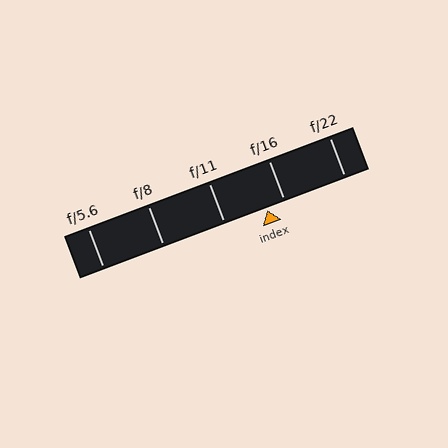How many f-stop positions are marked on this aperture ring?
There are 5 f-stop positions marked.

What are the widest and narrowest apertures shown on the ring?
The widest aperture shown is f/5.6 and the narrowest is f/22.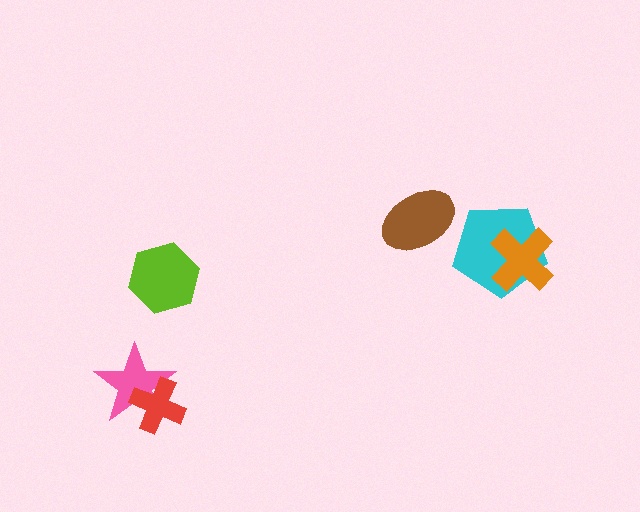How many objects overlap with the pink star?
1 object overlaps with the pink star.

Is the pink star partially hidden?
Yes, it is partially covered by another shape.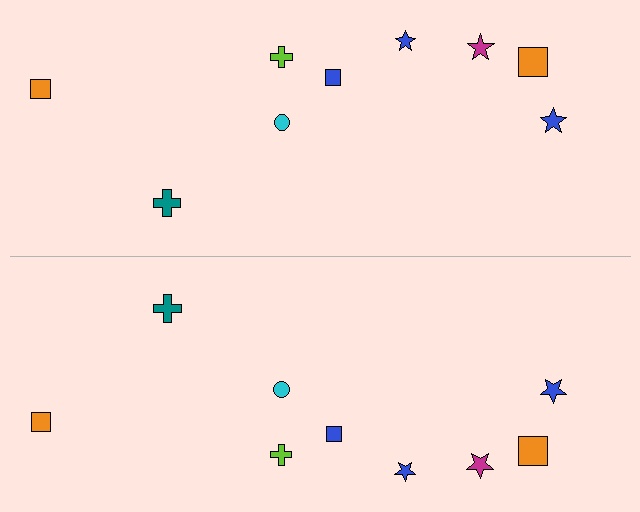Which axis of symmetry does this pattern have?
The pattern has a horizontal axis of symmetry running through the center of the image.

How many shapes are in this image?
There are 18 shapes in this image.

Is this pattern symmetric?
Yes, this pattern has bilateral (reflection) symmetry.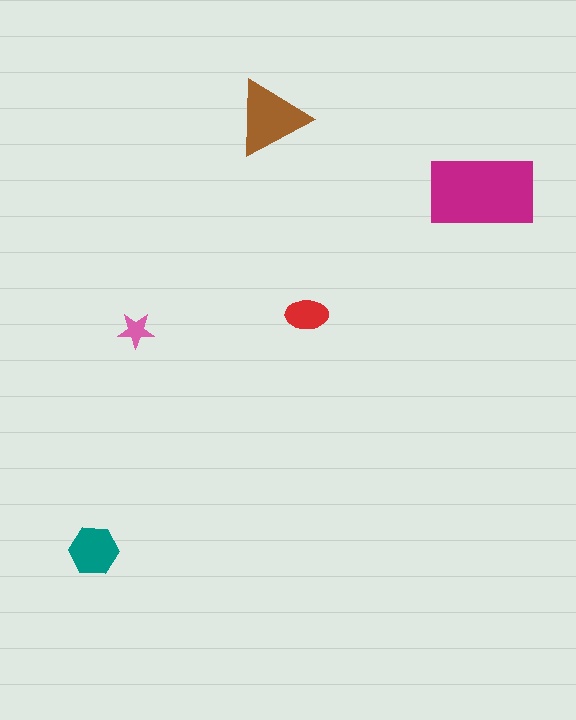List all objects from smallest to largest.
The pink star, the red ellipse, the teal hexagon, the brown triangle, the magenta rectangle.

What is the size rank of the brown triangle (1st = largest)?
2nd.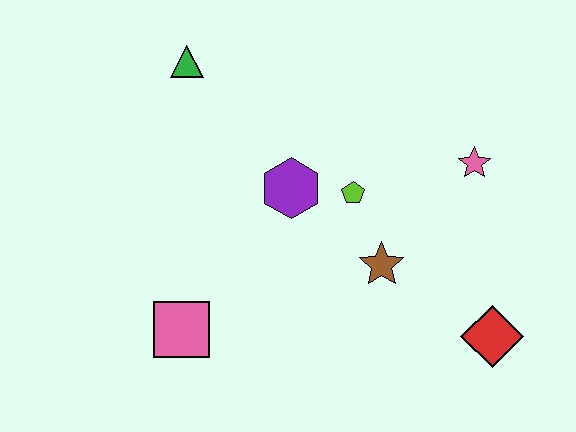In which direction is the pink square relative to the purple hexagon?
The pink square is below the purple hexagon.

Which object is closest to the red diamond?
The brown star is closest to the red diamond.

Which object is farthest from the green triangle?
The red diamond is farthest from the green triangle.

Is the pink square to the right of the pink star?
No